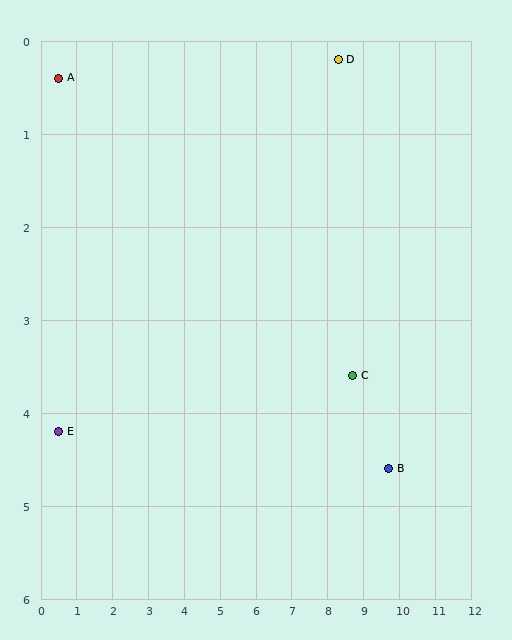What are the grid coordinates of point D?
Point D is at approximately (8.3, 0.2).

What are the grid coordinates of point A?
Point A is at approximately (0.5, 0.4).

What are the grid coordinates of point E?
Point E is at approximately (0.5, 4.2).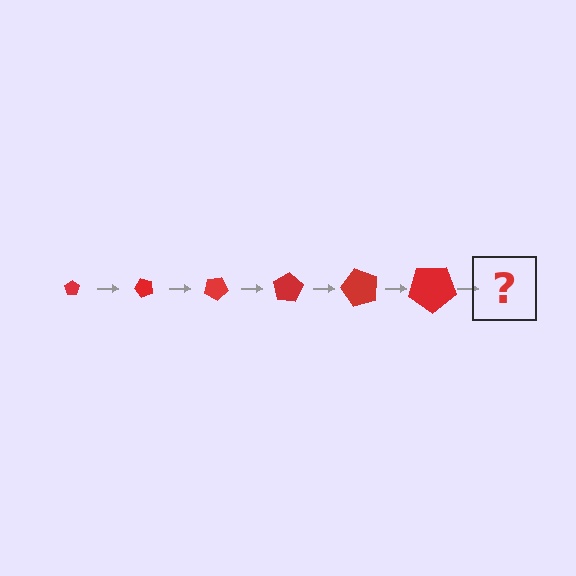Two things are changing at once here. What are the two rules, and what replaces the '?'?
The two rules are that the pentagon grows larger each step and it rotates 50 degrees each step. The '?' should be a pentagon, larger than the previous one and rotated 300 degrees from the start.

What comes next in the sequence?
The next element should be a pentagon, larger than the previous one and rotated 300 degrees from the start.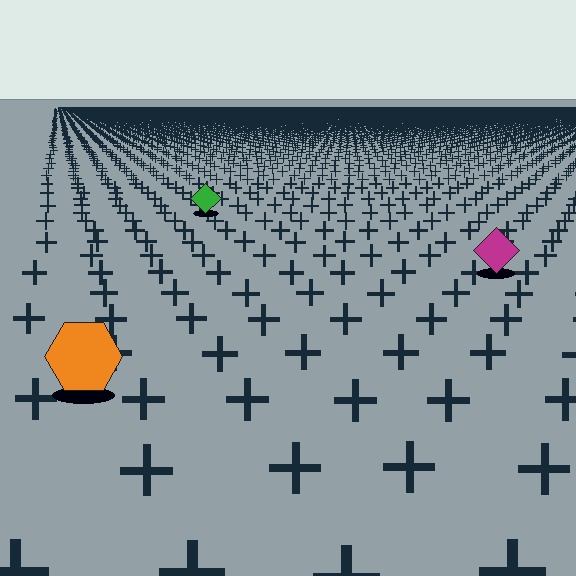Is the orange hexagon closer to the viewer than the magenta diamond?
Yes. The orange hexagon is closer — you can tell from the texture gradient: the ground texture is coarser near it.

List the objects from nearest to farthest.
From nearest to farthest: the orange hexagon, the magenta diamond, the green diamond.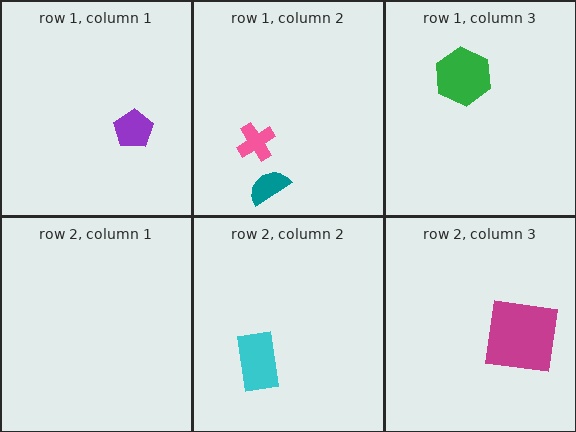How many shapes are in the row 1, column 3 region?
1.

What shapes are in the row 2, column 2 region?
The cyan rectangle.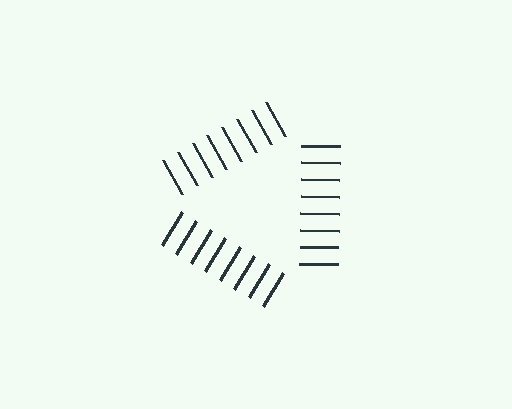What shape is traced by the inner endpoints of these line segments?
An illusory triangle — the line segments terminate on its edges but no continuous stroke is drawn.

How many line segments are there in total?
24 — 8 along each of the 3 edges.